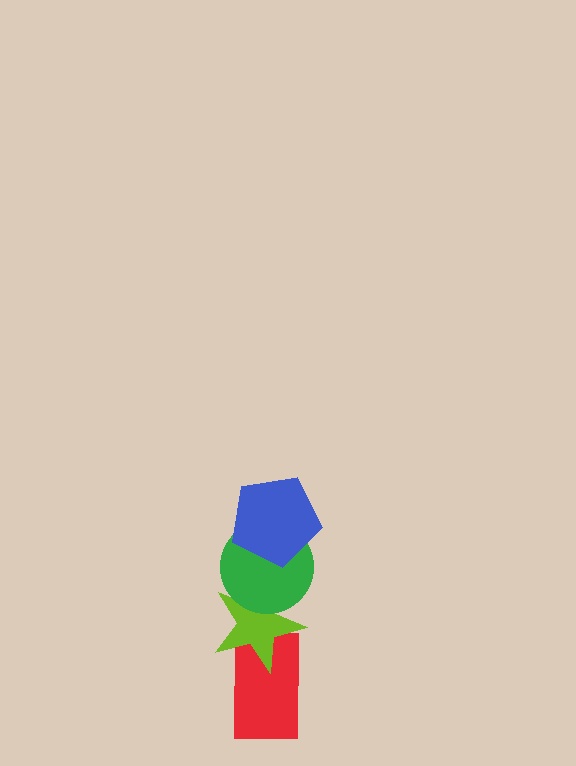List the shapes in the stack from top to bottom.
From top to bottom: the blue pentagon, the green circle, the lime star, the red rectangle.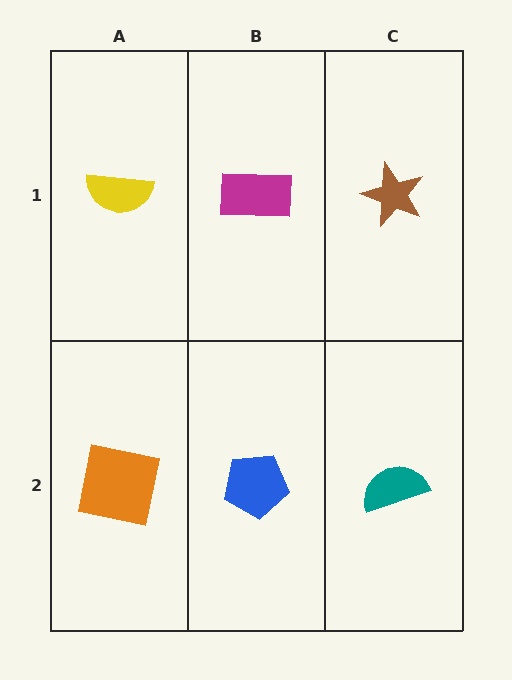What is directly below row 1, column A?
An orange square.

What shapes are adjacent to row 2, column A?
A yellow semicircle (row 1, column A), a blue pentagon (row 2, column B).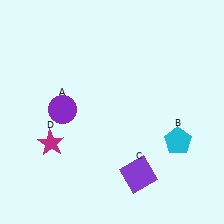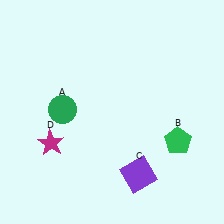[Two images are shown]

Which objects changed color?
A changed from purple to green. B changed from cyan to green.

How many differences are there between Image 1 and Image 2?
There are 2 differences between the two images.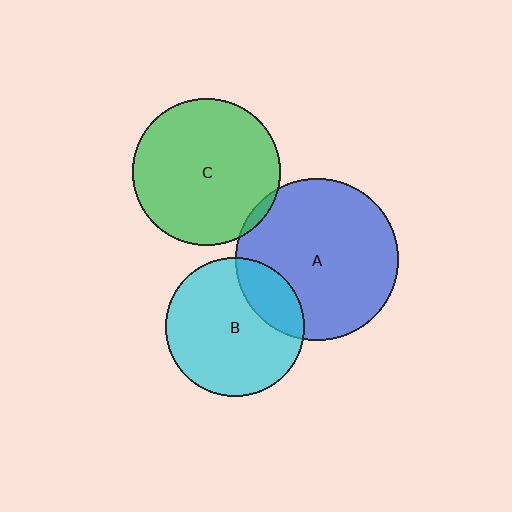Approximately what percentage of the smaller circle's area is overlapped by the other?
Approximately 20%.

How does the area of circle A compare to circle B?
Approximately 1.4 times.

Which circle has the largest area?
Circle A (blue).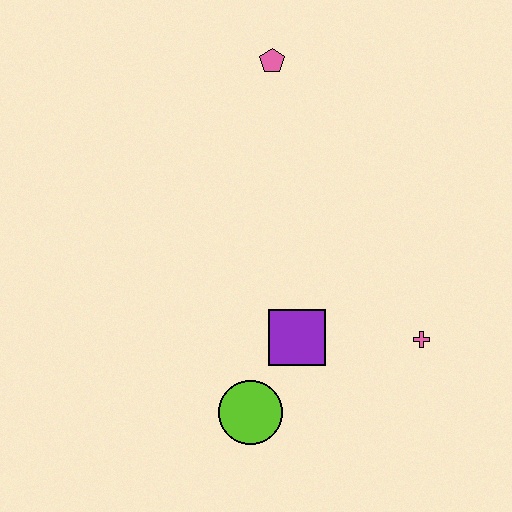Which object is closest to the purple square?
The lime circle is closest to the purple square.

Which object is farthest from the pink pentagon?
The lime circle is farthest from the pink pentagon.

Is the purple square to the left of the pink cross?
Yes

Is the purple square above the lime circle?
Yes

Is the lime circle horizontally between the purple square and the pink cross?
No